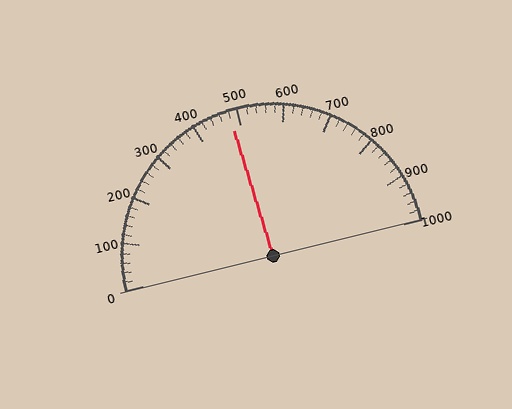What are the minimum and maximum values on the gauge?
The gauge ranges from 0 to 1000.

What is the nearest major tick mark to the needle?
The nearest major tick mark is 500.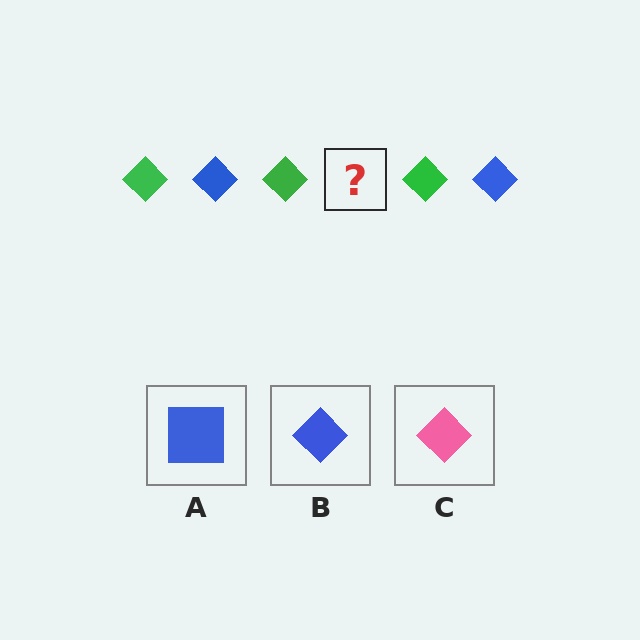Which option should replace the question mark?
Option B.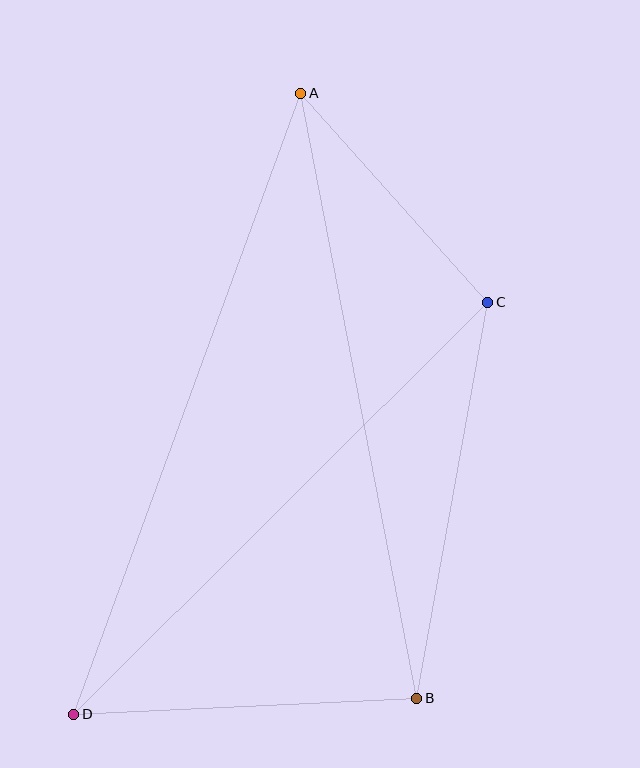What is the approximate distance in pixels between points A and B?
The distance between A and B is approximately 616 pixels.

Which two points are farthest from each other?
Points A and D are farthest from each other.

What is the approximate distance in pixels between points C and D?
The distance between C and D is approximately 584 pixels.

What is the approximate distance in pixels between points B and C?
The distance between B and C is approximately 402 pixels.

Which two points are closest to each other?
Points A and C are closest to each other.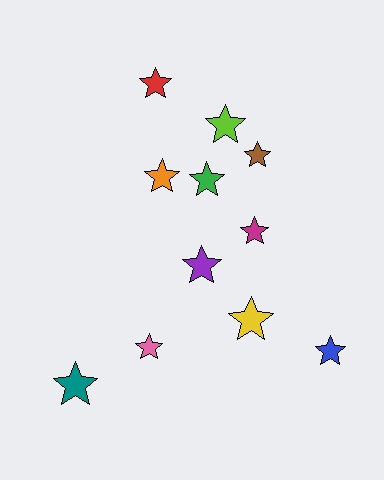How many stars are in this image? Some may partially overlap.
There are 11 stars.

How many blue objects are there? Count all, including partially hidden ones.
There is 1 blue object.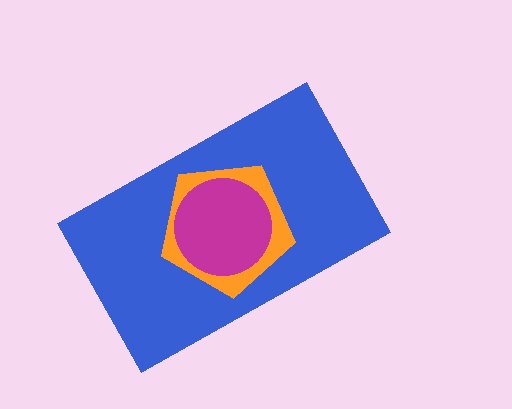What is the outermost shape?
The blue rectangle.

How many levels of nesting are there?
3.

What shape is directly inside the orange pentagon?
The magenta circle.